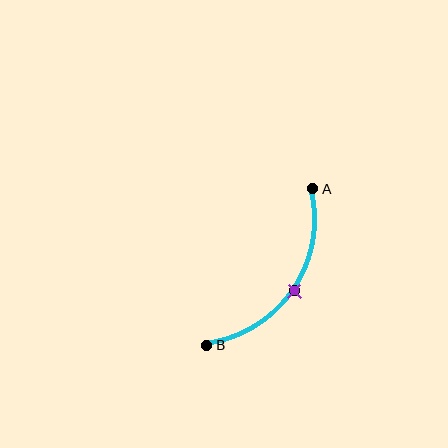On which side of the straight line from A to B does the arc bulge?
The arc bulges below and to the right of the straight line connecting A and B.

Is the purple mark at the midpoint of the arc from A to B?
Yes. The purple mark lies on the arc at equal arc-length from both A and B — it is the arc midpoint.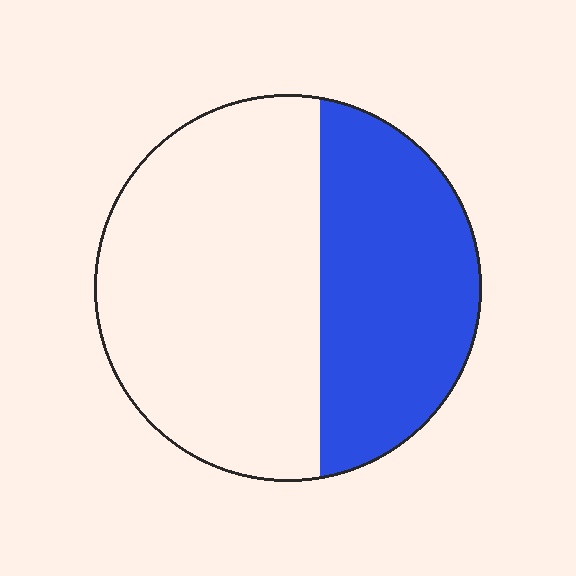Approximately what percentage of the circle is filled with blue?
Approximately 40%.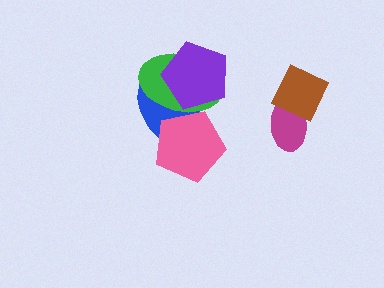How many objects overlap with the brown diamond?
1 object overlaps with the brown diamond.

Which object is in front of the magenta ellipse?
The brown diamond is in front of the magenta ellipse.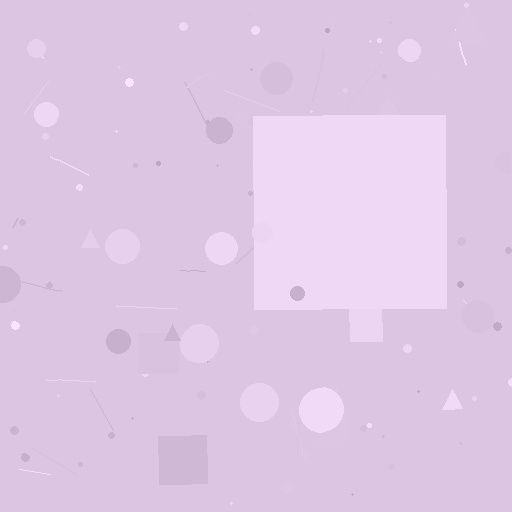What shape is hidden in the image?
A square is hidden in the image.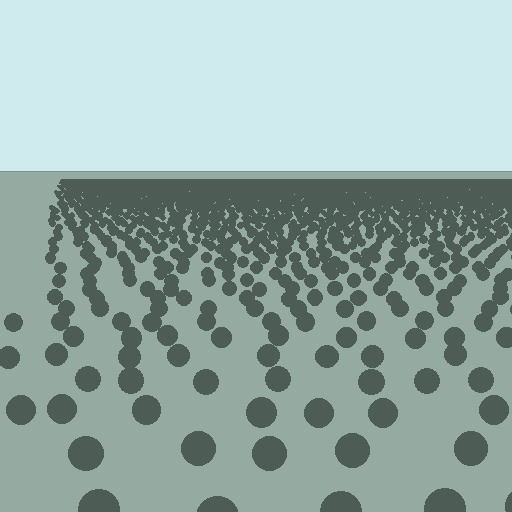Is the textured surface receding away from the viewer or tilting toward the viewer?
The surface is receding away from the viewer. Texture elements get smaller and denser toward the top.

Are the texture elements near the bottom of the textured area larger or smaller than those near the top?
Larger. Near the bottom, elements are closer to the viewer and appear at a bigger on-screen size.